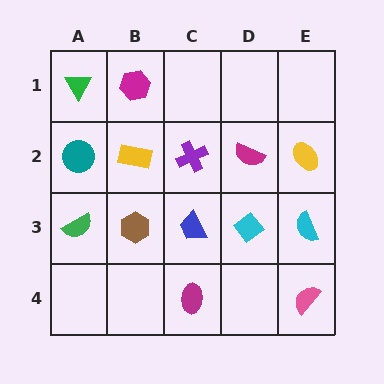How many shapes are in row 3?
5 shapes.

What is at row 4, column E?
A pink semicircle.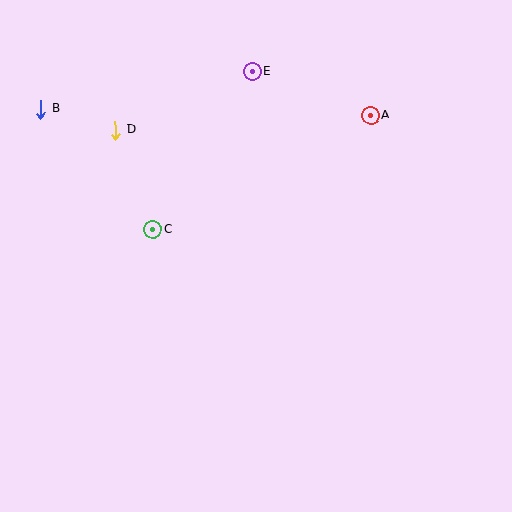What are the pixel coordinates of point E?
Point E is at (252, 71).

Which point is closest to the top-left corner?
Point B is closest to the top-left corner.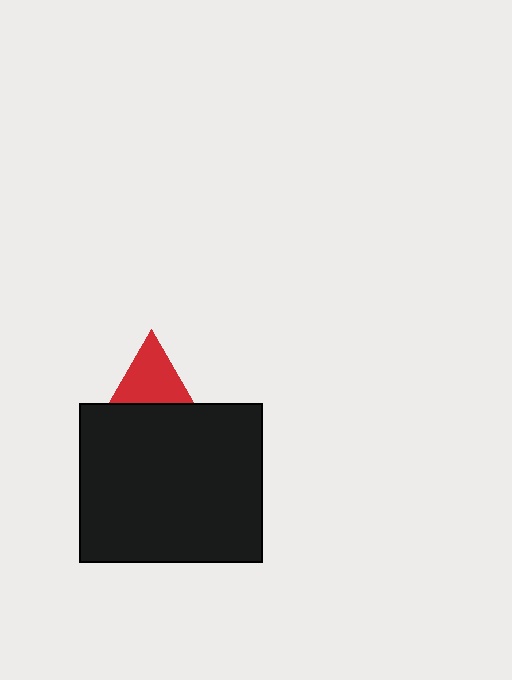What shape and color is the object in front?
The object in front is a black rectangle.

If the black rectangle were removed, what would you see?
You would see the complete red triangle.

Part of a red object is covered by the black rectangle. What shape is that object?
It is a triangle.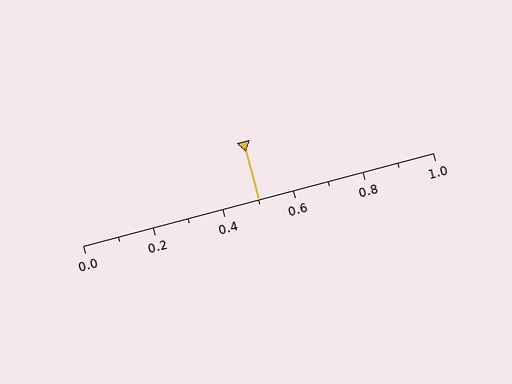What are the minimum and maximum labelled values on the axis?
The axis runs from 0.0 to 1.0.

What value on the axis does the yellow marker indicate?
The marker indicates approximately 0.5.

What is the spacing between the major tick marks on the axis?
The major ticks are spaced 0.2 apart.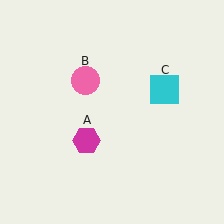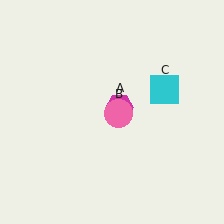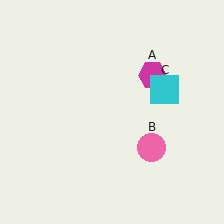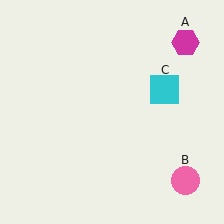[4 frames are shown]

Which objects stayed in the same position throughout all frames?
Cyan square (object C) remained stationary.